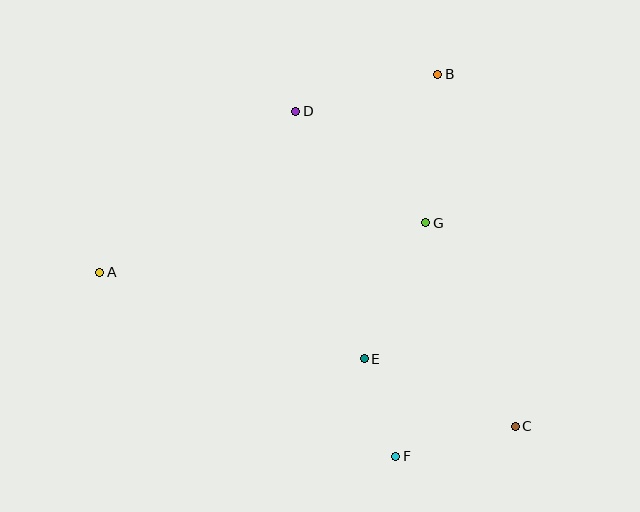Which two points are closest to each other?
Points E and F are closest to each other.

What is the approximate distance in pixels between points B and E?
The distance between B and E is approximately 294 pixels.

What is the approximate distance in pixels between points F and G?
The distance between F and G is approximately 236 pixels.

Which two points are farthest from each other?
Points A and C are farthest from each other.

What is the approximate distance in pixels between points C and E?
The distance between C and E is approximately 165 pixels.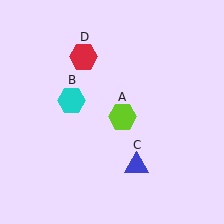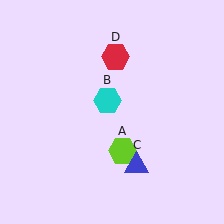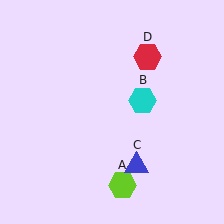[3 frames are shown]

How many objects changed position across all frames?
3 objects changed position: lime hexagon (object A), cyan hexagon (object B), red hexagon (object D).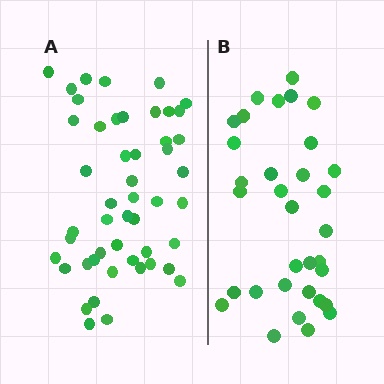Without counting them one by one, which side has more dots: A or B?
Region A (the left region) has more dots.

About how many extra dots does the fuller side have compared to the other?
Region A has approximately 15 more dots than region B.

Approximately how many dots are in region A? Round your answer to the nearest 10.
About 50 dots. (The exact count is 49, which rounds to 50.)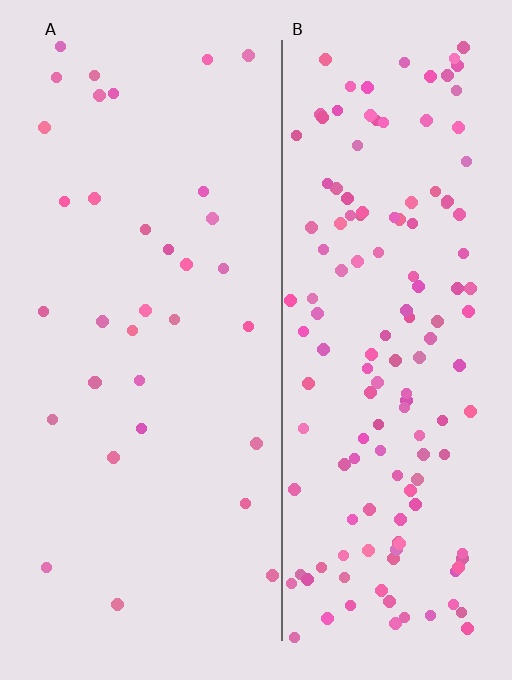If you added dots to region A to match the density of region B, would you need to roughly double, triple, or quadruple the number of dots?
Approximately quadruple.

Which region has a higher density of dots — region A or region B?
B (the right).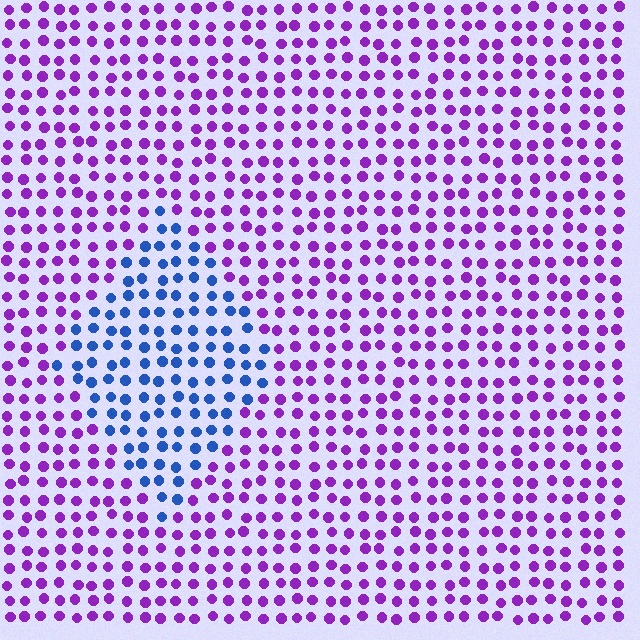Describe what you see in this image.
The image is filled with small purple elements in a uniform arrangement. A diamond-shaped region is visible where the elements are tinted to a slightly different hue, forming a subtle color boundary.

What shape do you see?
I see a diamond.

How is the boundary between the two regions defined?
The boundary is defined purely by a slight shift in hue (about 63 degrees). Spacing, size, and orientation are identical on both sides.